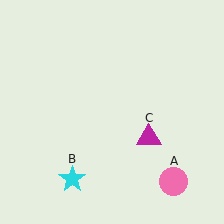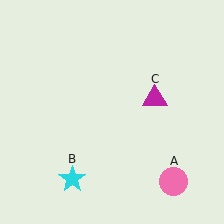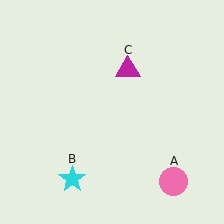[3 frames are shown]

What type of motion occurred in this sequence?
The magenta triangle (object C) rotated counterclockwise around the center of the scene.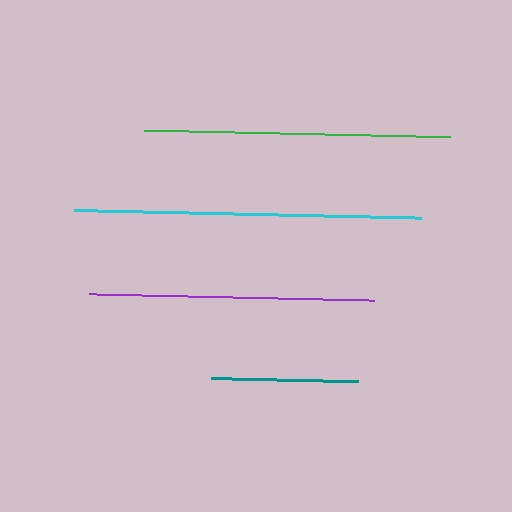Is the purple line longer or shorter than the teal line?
The purple line is longer than the teal line.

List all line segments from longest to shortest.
From longest to shortest: cyan, green, purple, teal.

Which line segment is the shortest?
The teal line is the shortest at approximately 147 pixels.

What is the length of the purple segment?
The purple segment is approximately 285 pixels long.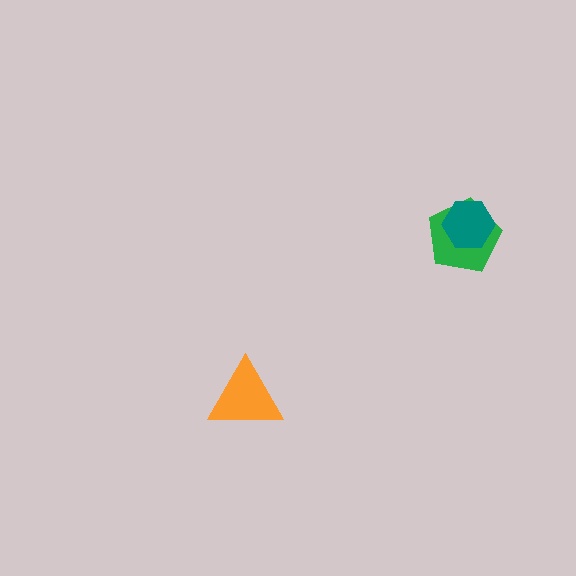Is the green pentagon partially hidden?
Yes, it is partially covered by another shape.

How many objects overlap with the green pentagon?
1 object overlaps with the green pentagon.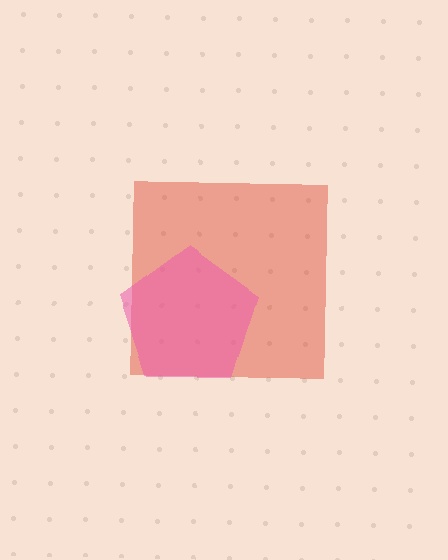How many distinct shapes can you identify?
There are 2 distinct shapes: a red square, a pink pentagon.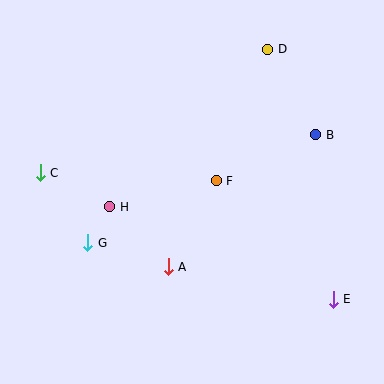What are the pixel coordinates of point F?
Point F is at (216, 181).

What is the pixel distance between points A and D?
The distance between A and D is 239 pixels.